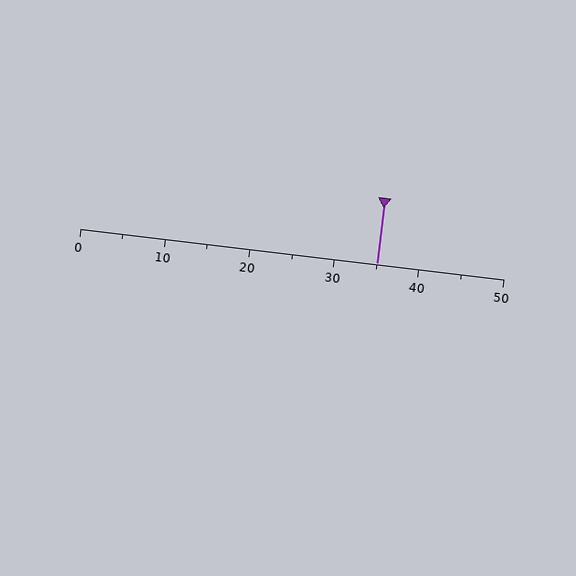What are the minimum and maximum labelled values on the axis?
The axis runs from 0 to 50.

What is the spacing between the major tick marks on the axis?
The major ticks are spaced 10 apart.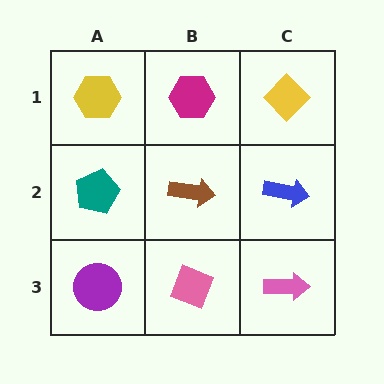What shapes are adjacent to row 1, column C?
A blue arrow (row 2, column C), a magenta hexagon (row 1, column B).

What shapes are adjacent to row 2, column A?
A yellow hexagon (row 1, column A), a purple circle (row 3, column A), a brown arrow (row 2, column B).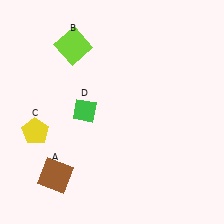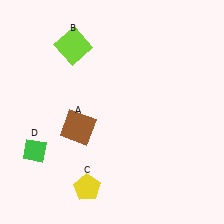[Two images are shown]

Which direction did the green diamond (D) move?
The green diamond (D) moved left.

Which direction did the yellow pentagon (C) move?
The yellow pentagon (C) moved down.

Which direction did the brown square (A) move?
The brown square (A) moved up.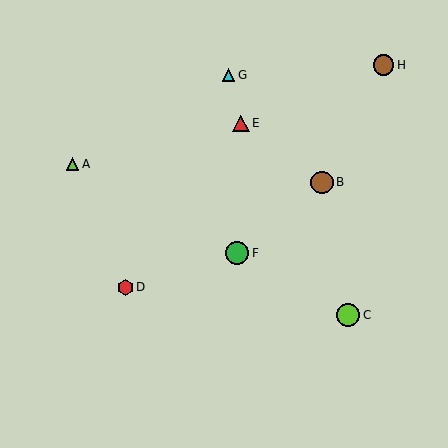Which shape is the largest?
The lime circle (labeled C) is the largest.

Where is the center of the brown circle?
The center of the brown circle is at (384, 65).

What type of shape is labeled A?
Shape A is a lime triangle.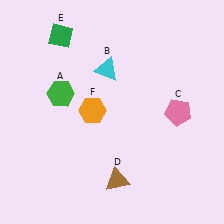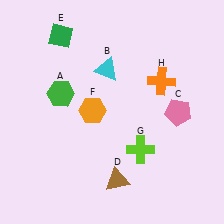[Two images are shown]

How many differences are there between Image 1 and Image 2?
There are 2 differences between the two images.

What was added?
A lime cross (G), an orange cross (H) were added in Image 2.